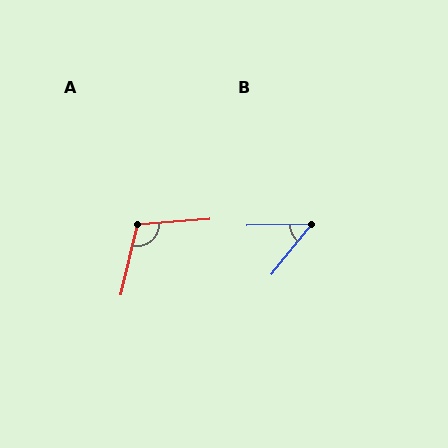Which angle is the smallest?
B, at approximately 50 degrees.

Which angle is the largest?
A, at approximately 107 degrees.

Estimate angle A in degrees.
Approximately 107 degrees.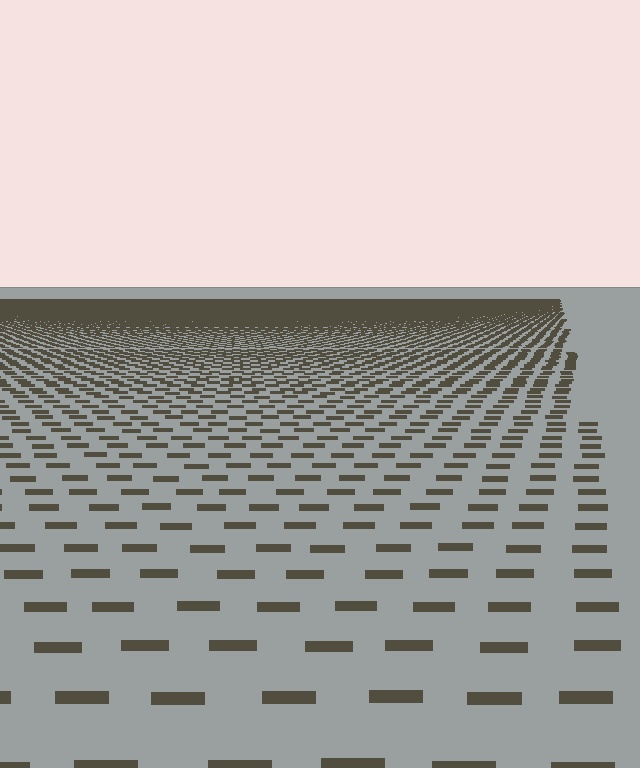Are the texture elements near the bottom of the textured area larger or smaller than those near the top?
Larger. Near the bottom, elements are closer to the viewer and appear at a bigger on-screen size.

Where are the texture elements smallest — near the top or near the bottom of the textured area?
Near the top.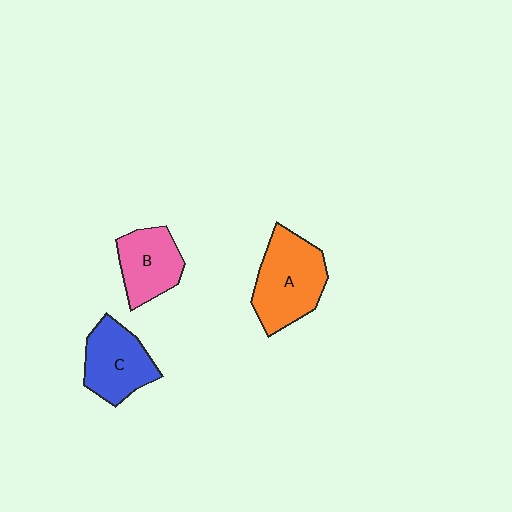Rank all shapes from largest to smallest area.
From largest to smallest: A (orange), C (blue), B (pink).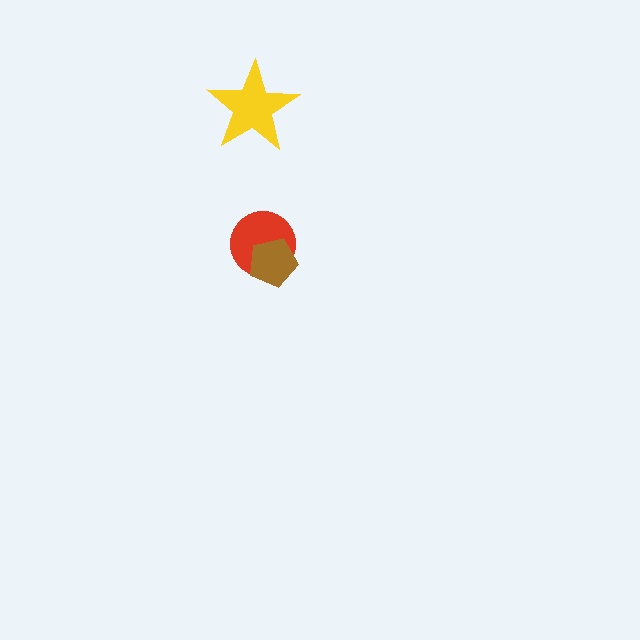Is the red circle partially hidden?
Yes, it is partially covered by another shape.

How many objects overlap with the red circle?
1 object overlaps with the red circle.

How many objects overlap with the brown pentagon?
1 object overlaps with the brown pentagon.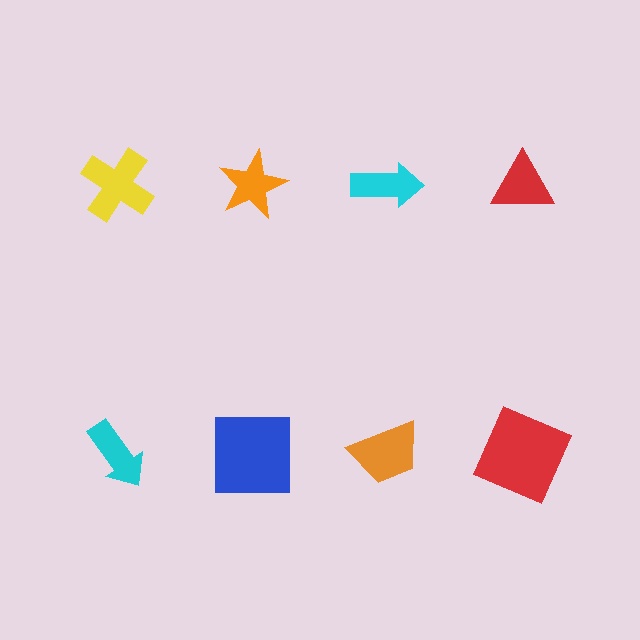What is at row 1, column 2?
An orange star.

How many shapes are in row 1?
4 shapes.